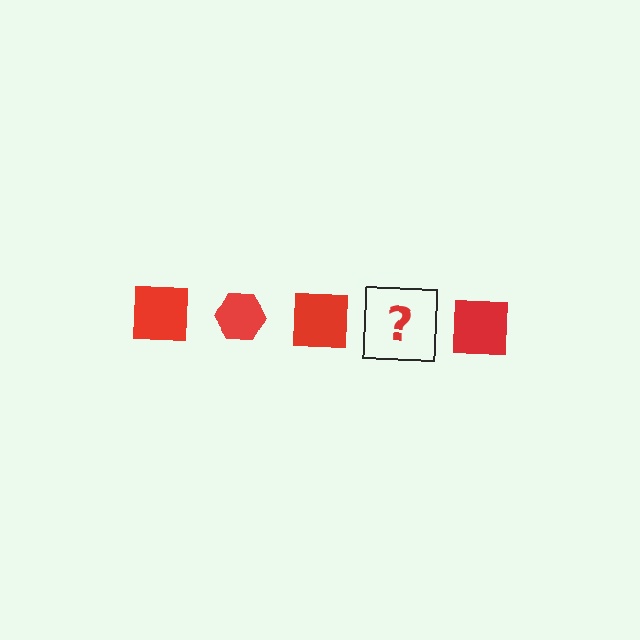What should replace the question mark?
The question mark should be replaced with a red hexagon.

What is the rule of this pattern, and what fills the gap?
The rule is that the pattern cycles through square, hexagon shapes in red. The gap should be filled with a red hexagon.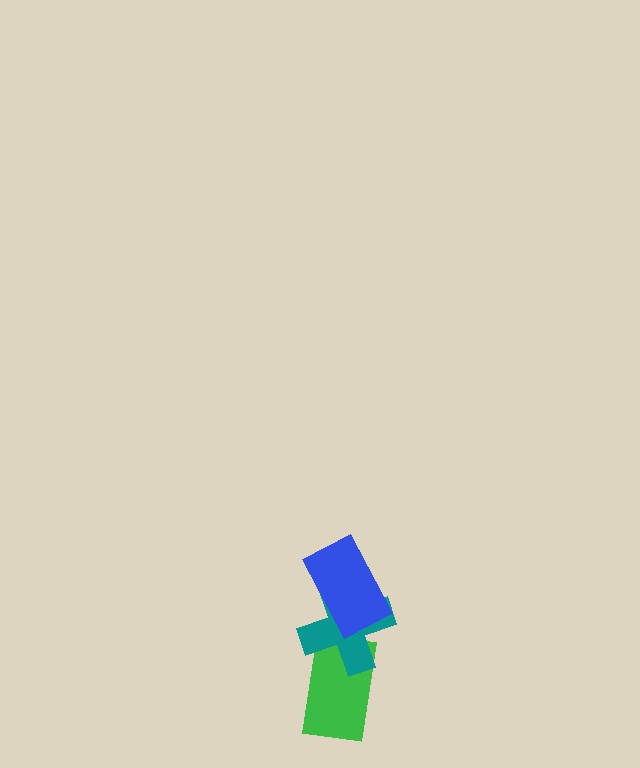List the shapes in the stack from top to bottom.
From top to bottom: the blue rectangle, the teal cross, the green rectangle.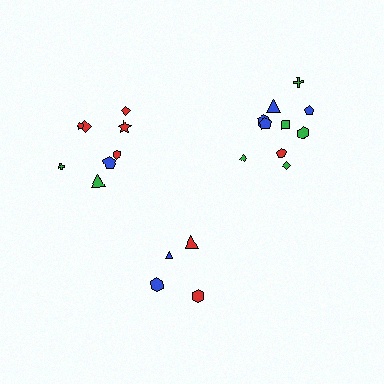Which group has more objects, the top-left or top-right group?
The top-right group.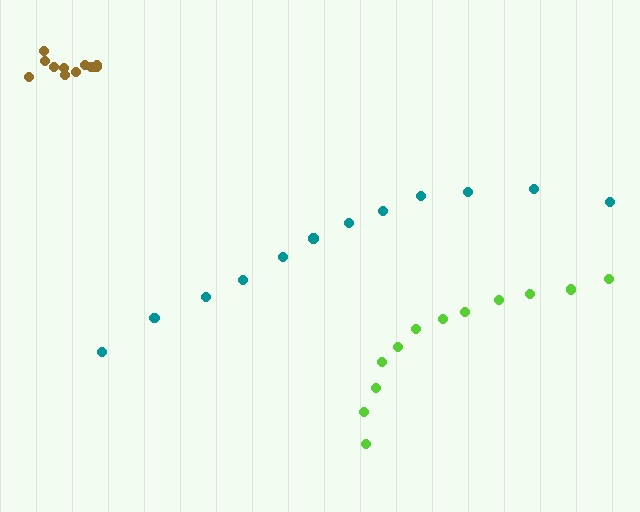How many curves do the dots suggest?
There are 3 distinct paths.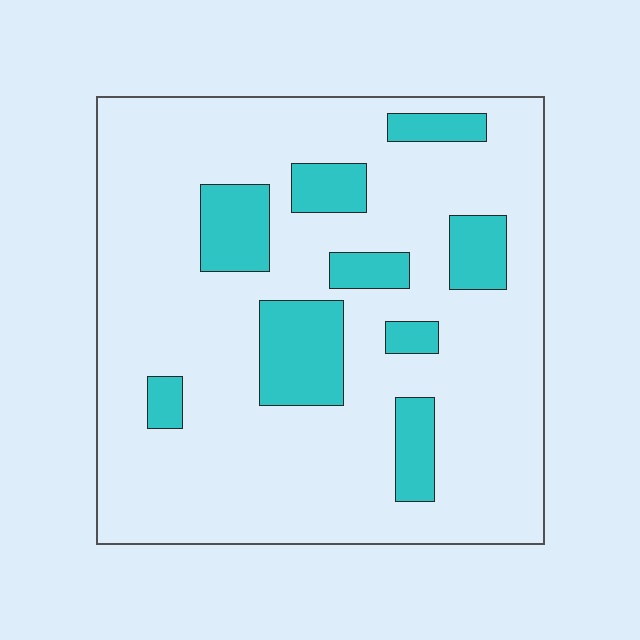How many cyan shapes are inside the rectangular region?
9.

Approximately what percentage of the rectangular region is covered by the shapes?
Approximately 20%.